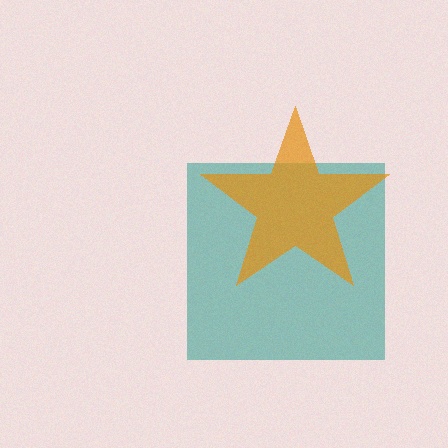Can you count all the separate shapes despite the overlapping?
Yes, there are 2 separate shapes.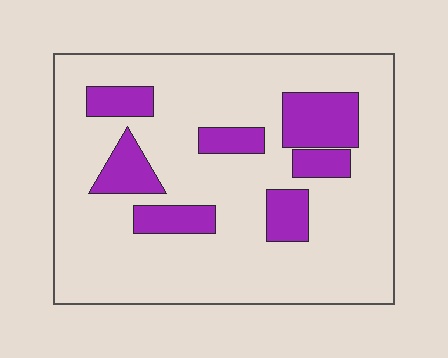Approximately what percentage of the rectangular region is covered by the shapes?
Approximately 20%.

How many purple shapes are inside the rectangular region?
7.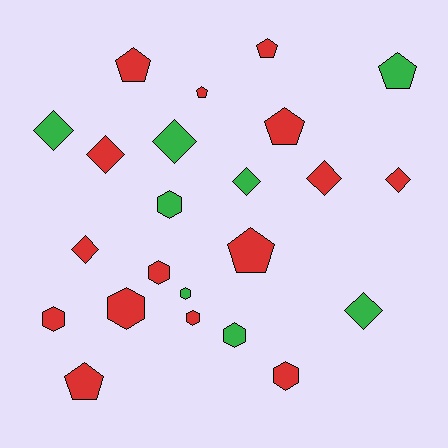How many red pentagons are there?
There are 6 red pentagons.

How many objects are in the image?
There are 23 objects.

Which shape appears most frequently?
Hexagon, with 8 objects.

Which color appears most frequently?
Red, with 15 objects.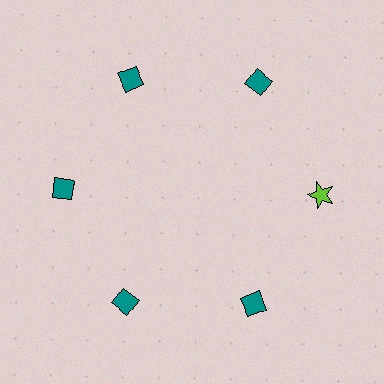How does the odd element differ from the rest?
It differs in both color (lime instead of teal) and shape (star instead of diamond).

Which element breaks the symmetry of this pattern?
The lime star at roughly the 3 o'clock position breaks the symmetry. All other shapes are teal diamonds.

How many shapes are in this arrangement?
There are 6 shapes arranged in a ring pattern.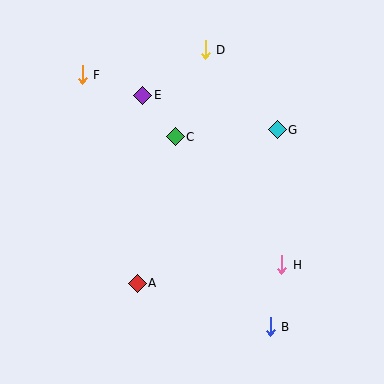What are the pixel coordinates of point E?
Point E is at (143, 95).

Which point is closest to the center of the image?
Point C at (175, 137) is closest to the center.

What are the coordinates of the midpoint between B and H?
The midpoint between B and H is at (276, 296).